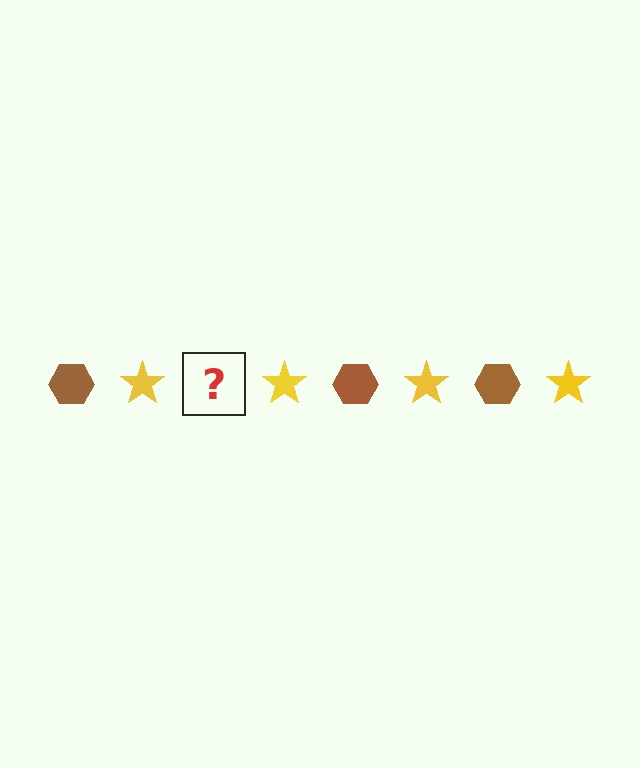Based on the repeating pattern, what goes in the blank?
The blank should be a brown hexagon.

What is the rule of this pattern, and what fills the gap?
The rule is that the pattern alternates between brown hexagon and yellow star. The gap should be filled with a brown hexagon.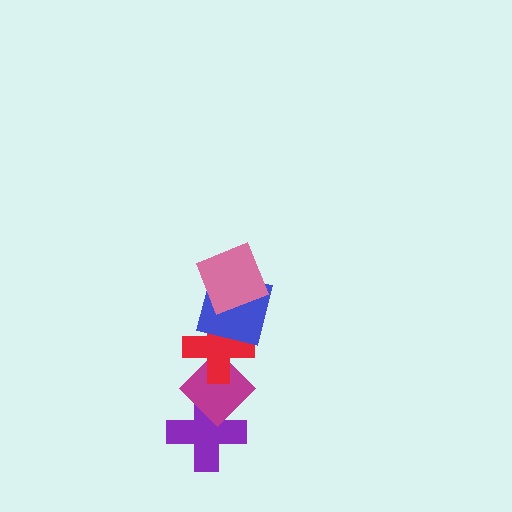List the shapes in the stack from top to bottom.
From top to bottom: the pink square, the blue square, the red cross, the magenta diamond, the purple cross.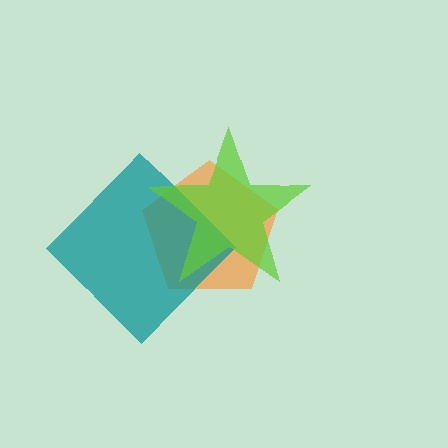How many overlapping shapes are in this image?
There are 3 overlapping shapes in the image.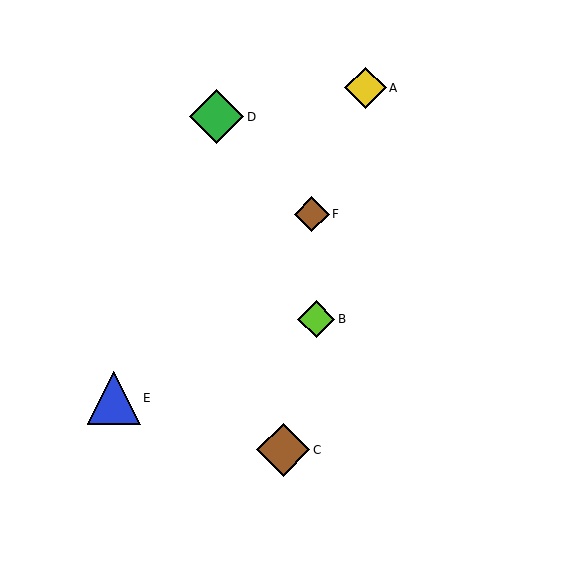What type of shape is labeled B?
Shape B is a lime diamond.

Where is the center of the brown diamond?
The center of the brown diamond is at (312, 214).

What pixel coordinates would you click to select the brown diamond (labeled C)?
Click at (283, 450) to select the brown diamond C.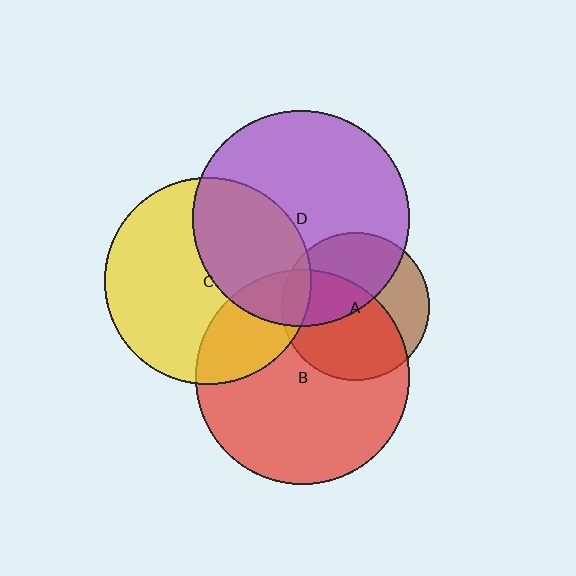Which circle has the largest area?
Circle D (purple).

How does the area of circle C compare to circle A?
Approximately 2.0 times.